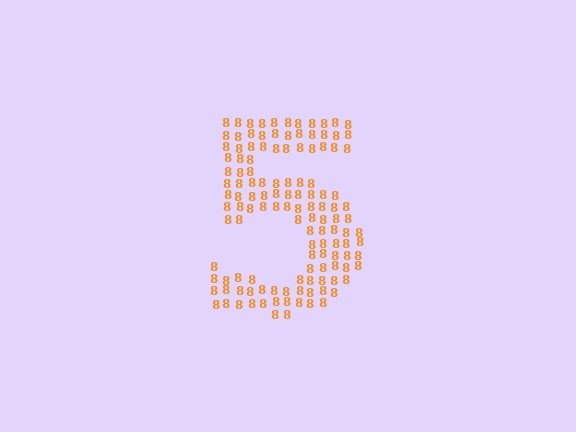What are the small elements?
The small elements are digit 8's.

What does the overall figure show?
The overall figure shows the digit 5.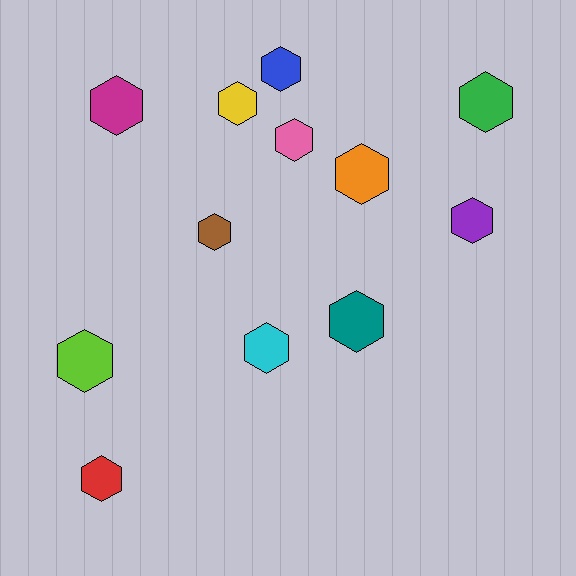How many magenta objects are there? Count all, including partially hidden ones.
There is 1 magenta object.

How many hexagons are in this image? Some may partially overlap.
There are 12 hexagons.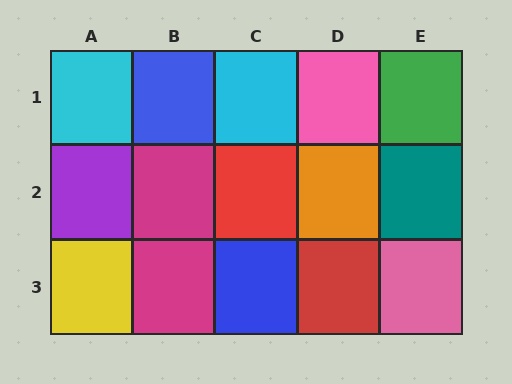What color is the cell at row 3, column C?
Blue.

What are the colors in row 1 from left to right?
Cyan, blue, cyan, pink, green.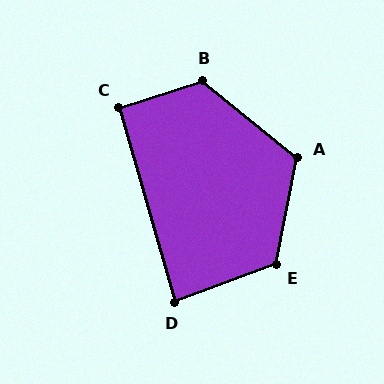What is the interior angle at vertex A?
Approximately 117 degrees (obtuse).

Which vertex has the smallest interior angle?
D, at approximately 86 degrees.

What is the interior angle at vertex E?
Approximately 121 degrees (obtuse).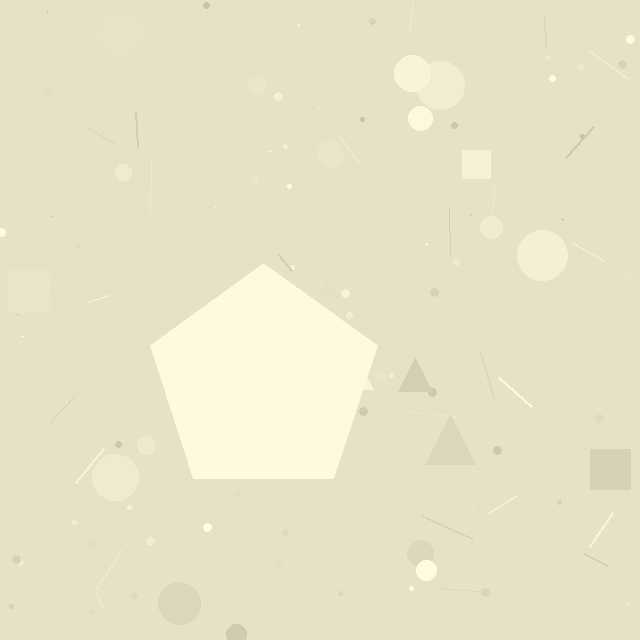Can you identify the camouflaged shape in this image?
The camouflaged shape is a pentagon.